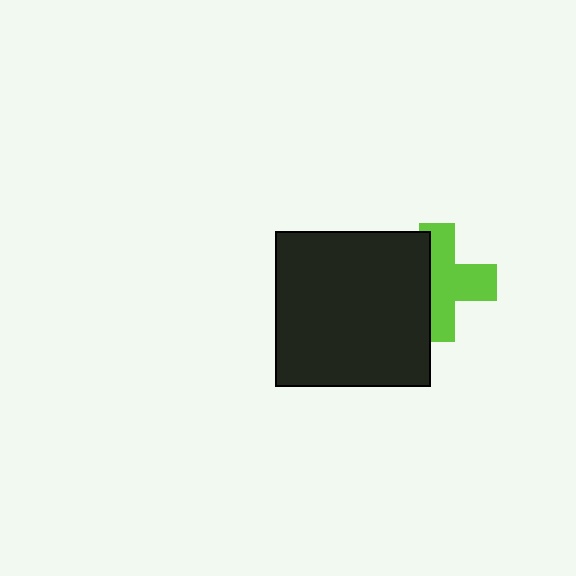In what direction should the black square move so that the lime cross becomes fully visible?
The black square should move left. That is the shortest direction to clear the overlap and leave the lime cross fully visible.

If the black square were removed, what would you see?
You would see the complete lime cross.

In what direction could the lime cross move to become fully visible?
The lime cross could move right. That would shift it out from behind the black square entirely.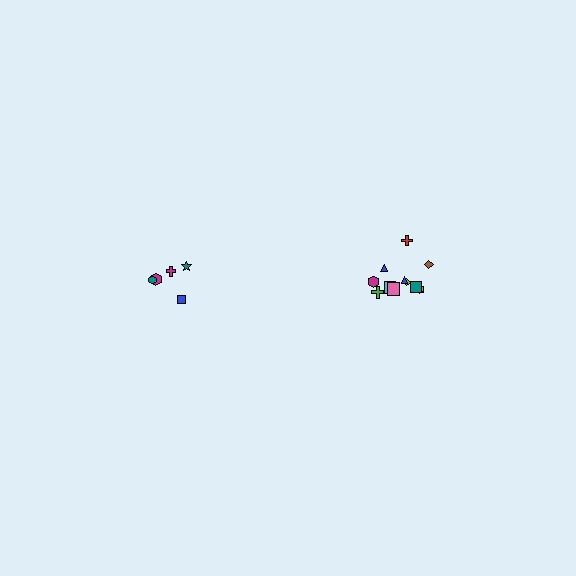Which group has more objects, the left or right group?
The right group.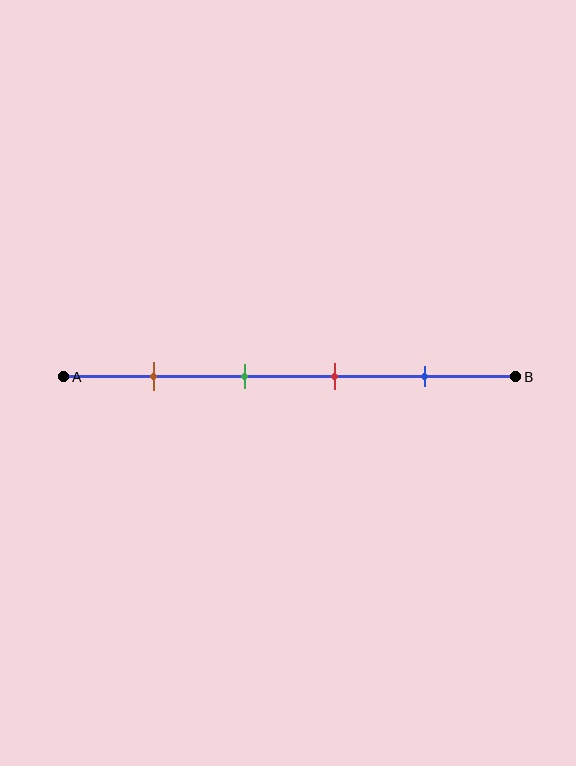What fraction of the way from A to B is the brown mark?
The brown mark is approximately 20% (0.2) of the way from A to B.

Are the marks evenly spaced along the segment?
Yes, the marks are approximately evenly spaced.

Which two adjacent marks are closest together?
The green and red marks are the closest adjacent pair.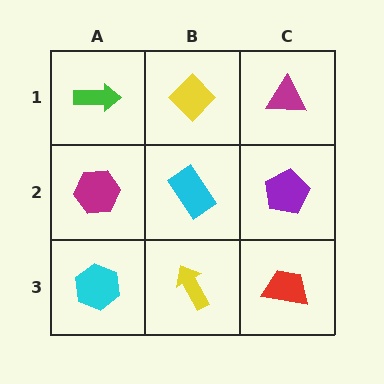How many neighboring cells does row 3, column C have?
2.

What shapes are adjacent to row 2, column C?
A magenta triangle (row 1, column C), a red trapezoid (row 3, column C), a cyan rectangle (row 2, column B).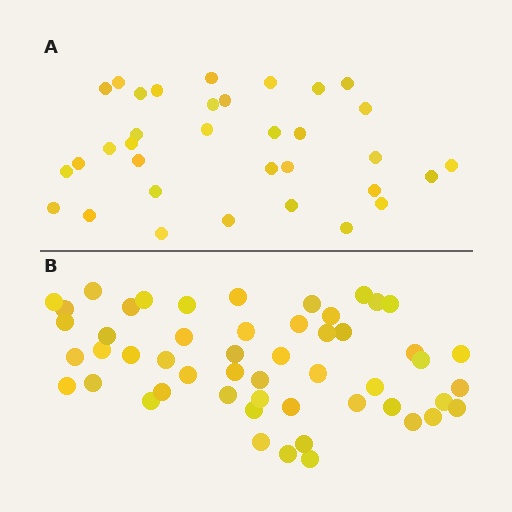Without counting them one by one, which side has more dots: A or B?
Region B (the bottom region) has more dots.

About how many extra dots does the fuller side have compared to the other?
Region B has approximately 20 more dots than region A.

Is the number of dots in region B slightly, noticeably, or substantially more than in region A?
Region B has substantially more. The ratio is roughly 1.5 to 1.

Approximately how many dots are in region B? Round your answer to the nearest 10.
About 50 dots. (The exact count is 52, which rounds to 50.)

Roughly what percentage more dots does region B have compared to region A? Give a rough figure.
About 55% more.